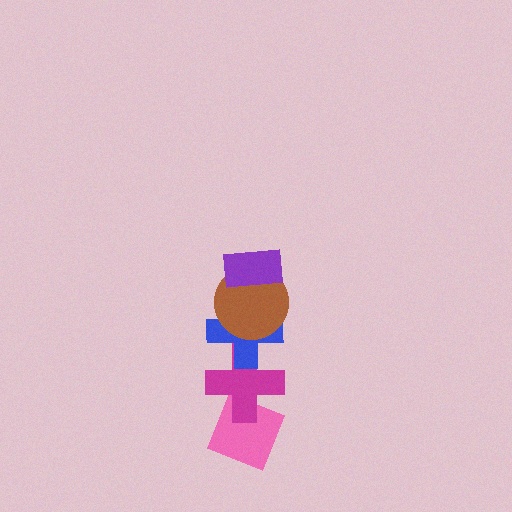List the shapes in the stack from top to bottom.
From top to bottom: the purple rectangle, the brown circle, the blue cross, the magenta cross, the pink diamond.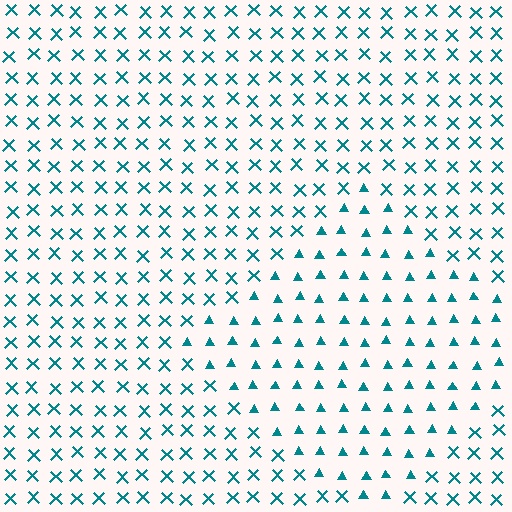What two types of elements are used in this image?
The image uses triangles inside the diamond region and X marks outside it.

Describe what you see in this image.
The image is filled with small teal elements arranged in a uniform grid. A diamond-shaped region contains triangles, while the surrounding area contains X marks. The boundary is defined purely by the change in element shape.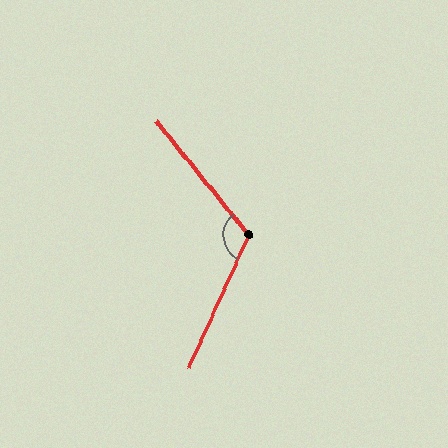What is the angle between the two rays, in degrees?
Approximately 116 degrees.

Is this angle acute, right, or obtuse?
It is obtuse.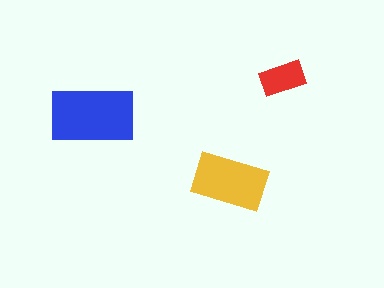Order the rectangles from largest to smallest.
the blue one, the yellow one, the red one.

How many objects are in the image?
There are 3 objects in the image.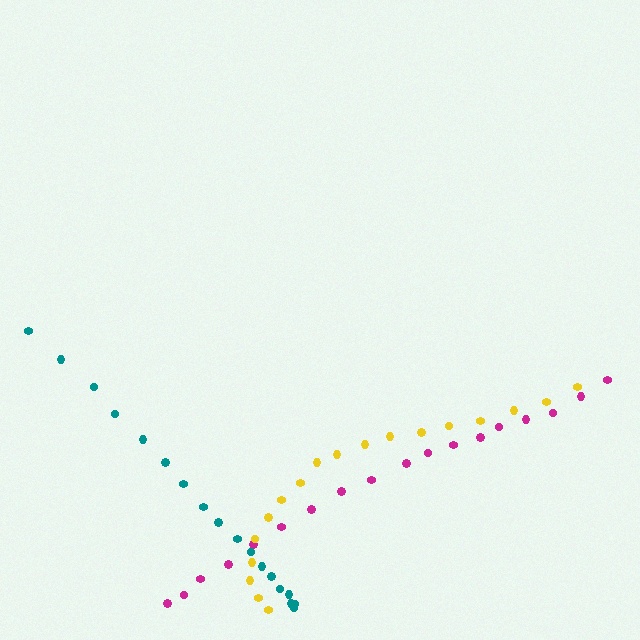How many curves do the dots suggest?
There are 3 distinct paths.